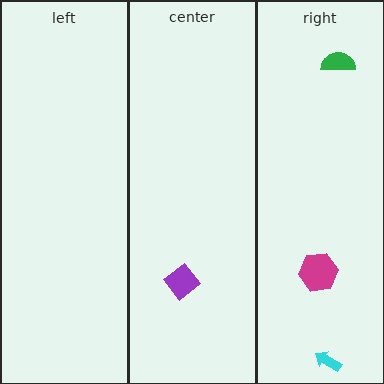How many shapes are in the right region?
3.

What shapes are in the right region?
The cyan arrow, the magenta hexagon, the green semicircle.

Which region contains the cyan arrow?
The right region.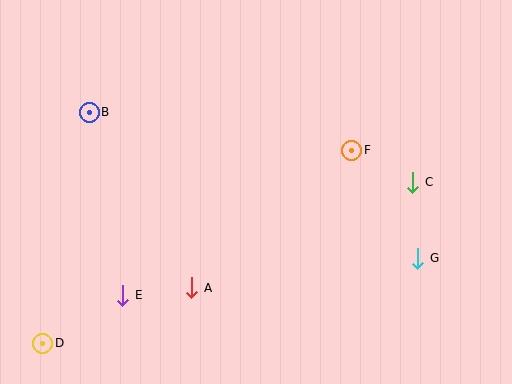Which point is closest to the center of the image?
Point F at (352, 150) is closest to the center.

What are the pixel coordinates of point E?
Point E is at (123, 295).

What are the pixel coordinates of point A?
Point A is at (192, 288).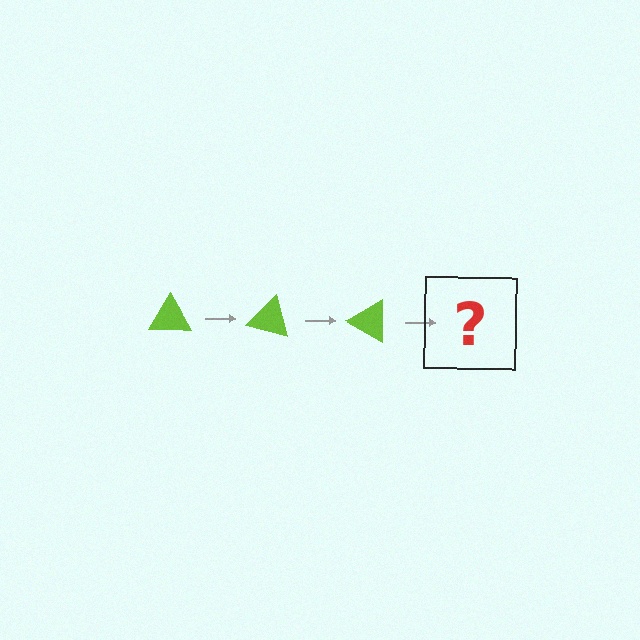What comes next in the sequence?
The next element should be a lime triangle rotated 45 degrees.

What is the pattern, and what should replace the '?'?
The pattern is that the triangle rotates 15 degrees each step. The '?' should be a lime triangle rotated 45 degrees.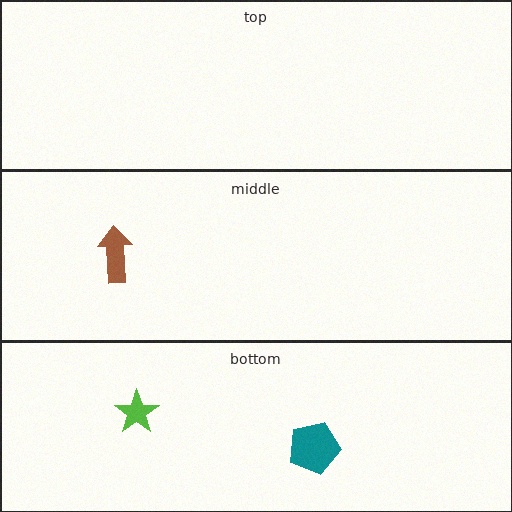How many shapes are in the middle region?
1.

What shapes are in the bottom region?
The lime star, the teal pentagon.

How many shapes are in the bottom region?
2.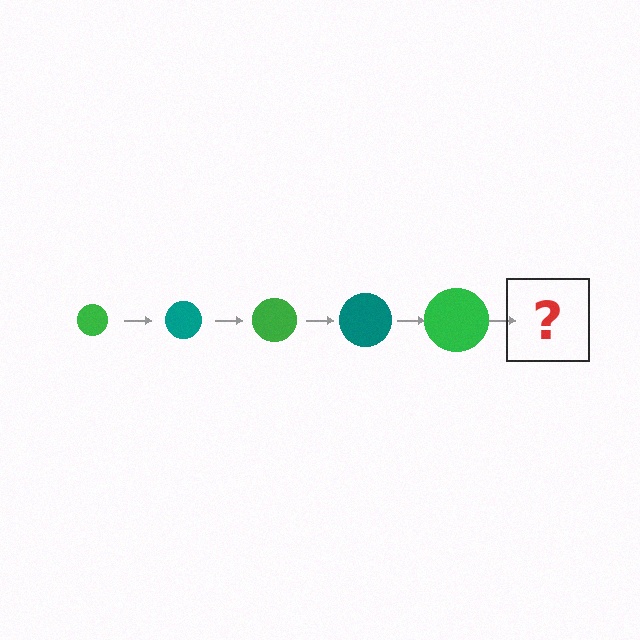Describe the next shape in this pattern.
It should be a teal circle, larger than the previous one.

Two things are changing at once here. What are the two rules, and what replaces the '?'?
The two rules are that the circle grows larger each step and the color cycles through green and teal. The '?' should be a teal circle, larger than the previous one.